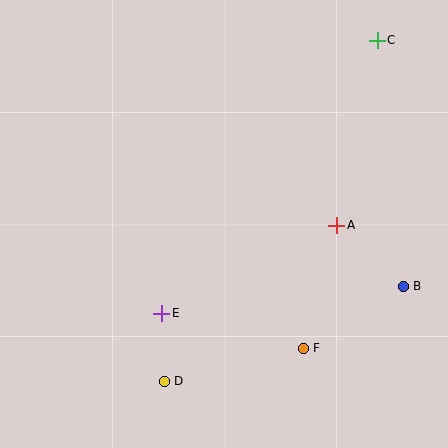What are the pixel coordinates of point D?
Point D is at (164, 381).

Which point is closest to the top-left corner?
Point E is closest to the top-left corner.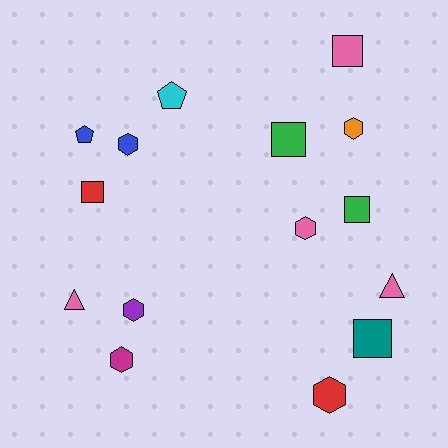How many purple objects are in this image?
There is 1 purple object.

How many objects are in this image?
There are 15 objects.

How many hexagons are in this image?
There are 6 hexagons.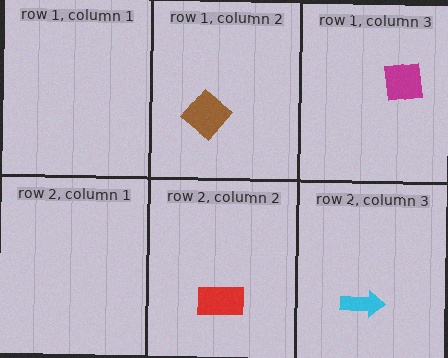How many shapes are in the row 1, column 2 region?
1.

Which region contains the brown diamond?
The row 1, column 2 region.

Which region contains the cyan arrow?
The row 2, column 3 region.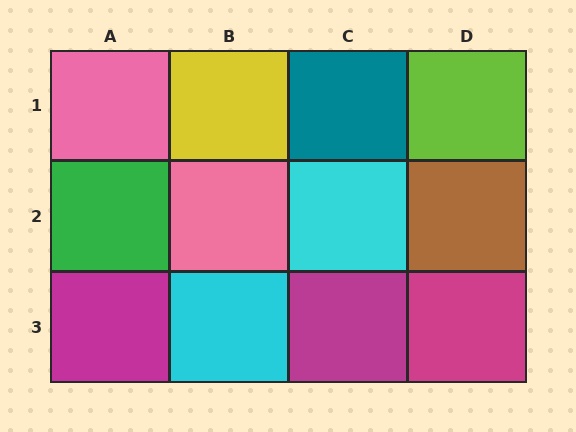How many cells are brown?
1 cell is brown.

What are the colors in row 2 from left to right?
Green, pink, cyan, brown.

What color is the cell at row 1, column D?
Lime.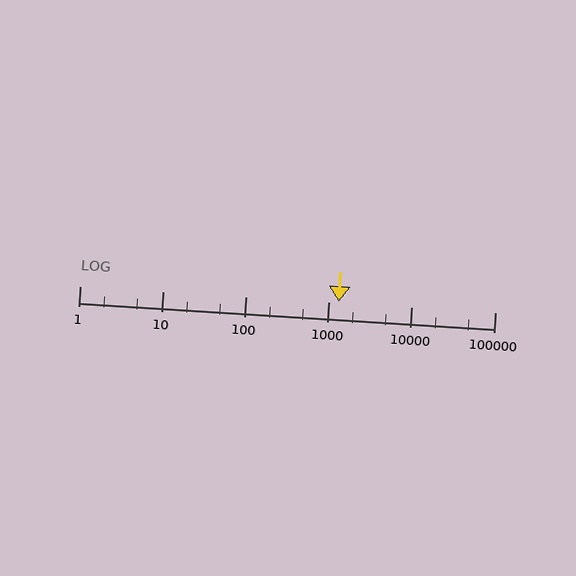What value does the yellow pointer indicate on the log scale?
The pointer indicates approximately 1300.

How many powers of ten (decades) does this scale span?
The scale spans 5 decades, from 1 to 100000.